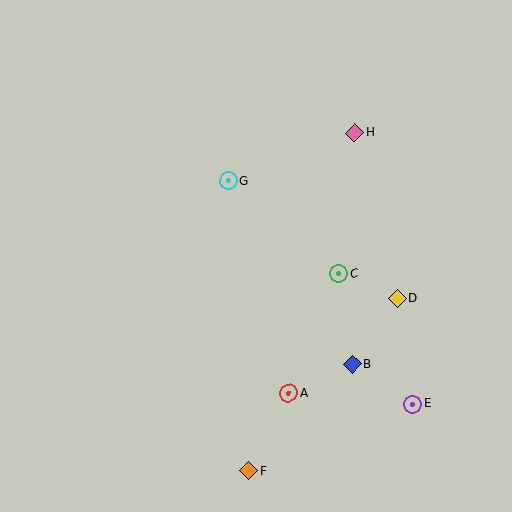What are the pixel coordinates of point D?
Point D is at (397, 298).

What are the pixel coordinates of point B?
Point B is at (352, 364).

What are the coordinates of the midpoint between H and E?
The midpoint between H and E is at (384, 268).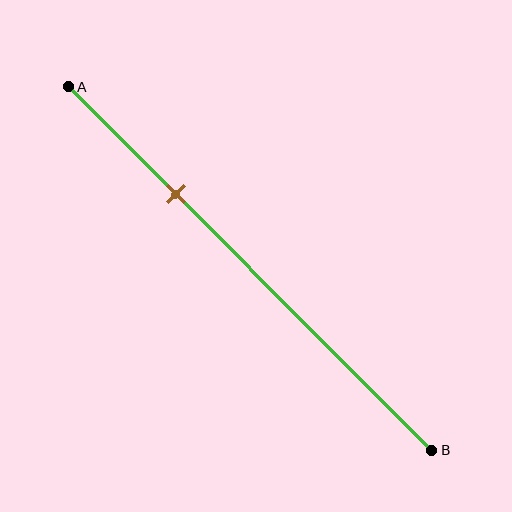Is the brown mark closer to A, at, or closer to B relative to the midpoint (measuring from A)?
The brown mark is closer to point A than the midpoint of segment AB.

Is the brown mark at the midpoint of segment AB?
No, the mark is at about 30% from A, not at the 50% midpoint.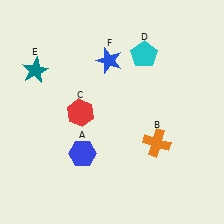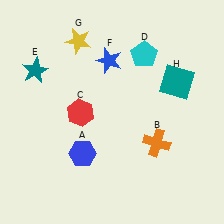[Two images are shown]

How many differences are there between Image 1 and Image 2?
There are 2 differences between the two images.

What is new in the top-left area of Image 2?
A yellow star (G) was added in the top-left area of Image 2.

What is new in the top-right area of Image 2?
A teal square (H) was added in the top-right area of Image 2.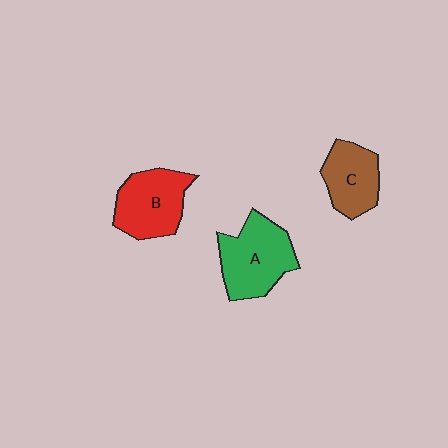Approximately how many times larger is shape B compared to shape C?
Approximately 1.3 times.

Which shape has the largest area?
Shape A (green).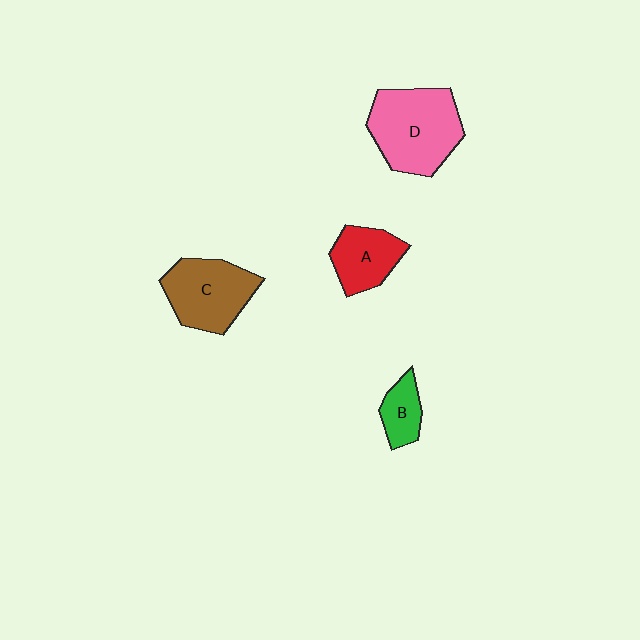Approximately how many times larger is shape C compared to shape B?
Approximately 2.2 times.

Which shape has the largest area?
Shape D (pink).